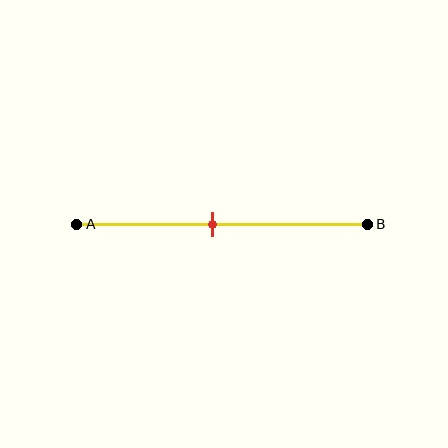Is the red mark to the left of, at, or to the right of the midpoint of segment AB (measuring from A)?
The red mark is to the left of the midpoint of segment AB.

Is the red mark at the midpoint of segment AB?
No, the mark is at about 45% from A, not at the 50% midpoint.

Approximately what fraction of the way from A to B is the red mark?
The red mark is approximately 45% of the way from A to B.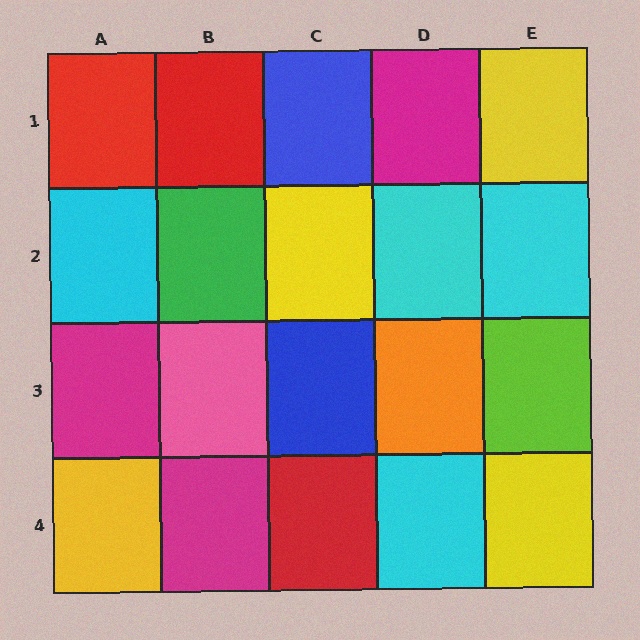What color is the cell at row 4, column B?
Magenta.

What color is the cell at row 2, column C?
Yellow.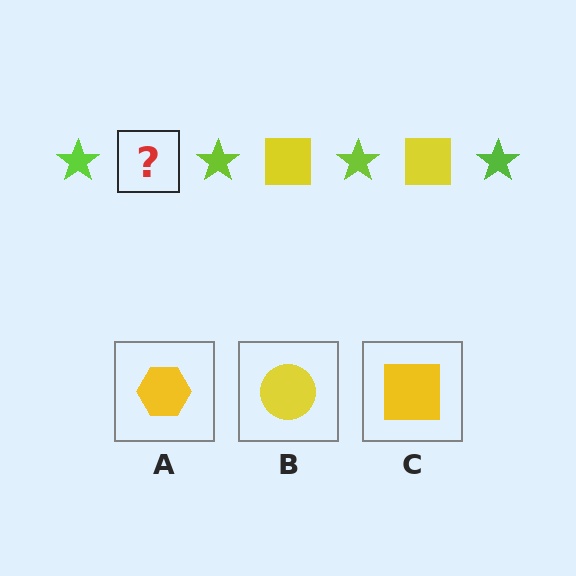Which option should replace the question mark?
Option C.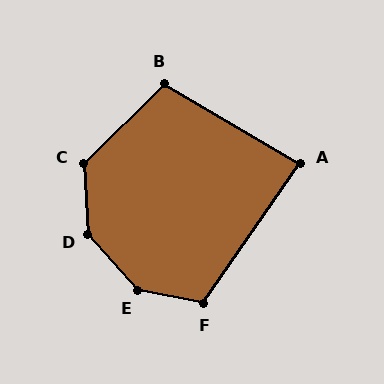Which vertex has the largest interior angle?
E, at approximately 143 degrees.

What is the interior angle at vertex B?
Approximately 105 degrees (obtuse).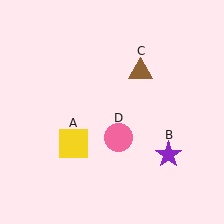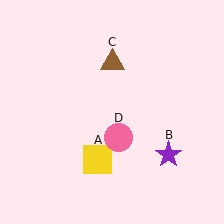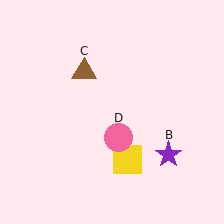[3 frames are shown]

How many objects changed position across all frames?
2 objects changed position: yellow square (object A), brown triangle (object C).